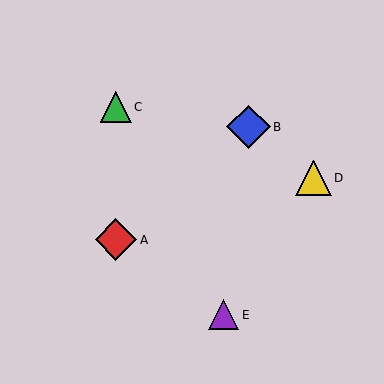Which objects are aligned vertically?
Objects A, C are aligned vertically.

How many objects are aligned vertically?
2 objects (A, C) are aligned vertically.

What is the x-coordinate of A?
Object A is at x≈116.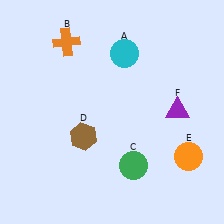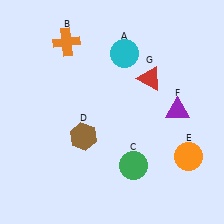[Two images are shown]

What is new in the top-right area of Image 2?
A red triangle (G) was added in the top-right area of Image 2.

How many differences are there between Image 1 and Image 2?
There is 1 difference between the two images.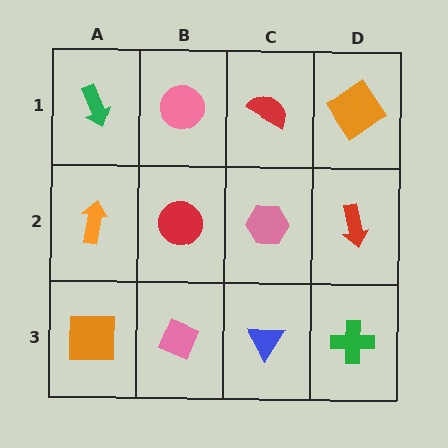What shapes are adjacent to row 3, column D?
A red arrow (row 2, column D), a blue triangle (row 3, column C).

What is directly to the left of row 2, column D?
A pink hexagon.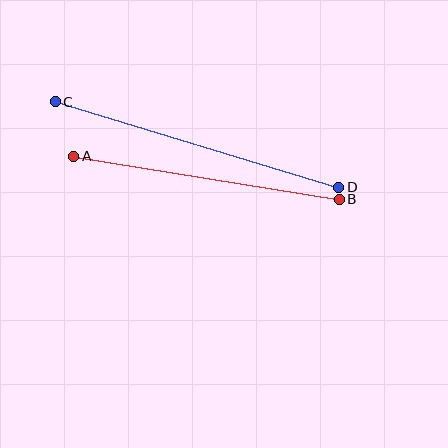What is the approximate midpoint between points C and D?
The midpoint is at approximately (197, 144) pixels.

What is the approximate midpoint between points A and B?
The midpoint is at approximately (206, 178) pixels.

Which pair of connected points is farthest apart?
Points C and D are farthest apart.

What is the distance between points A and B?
The distance is approximately 269 pixels.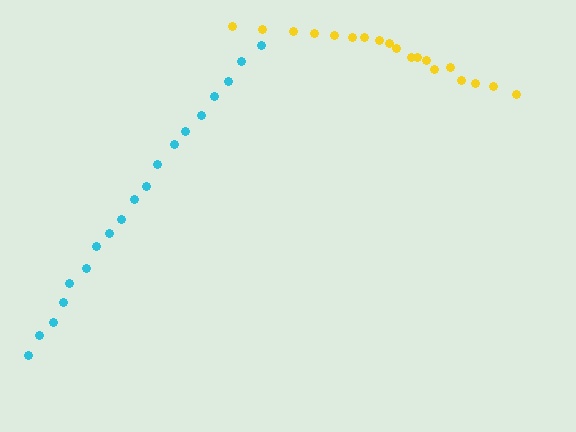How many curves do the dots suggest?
There are 2 distinct paths.